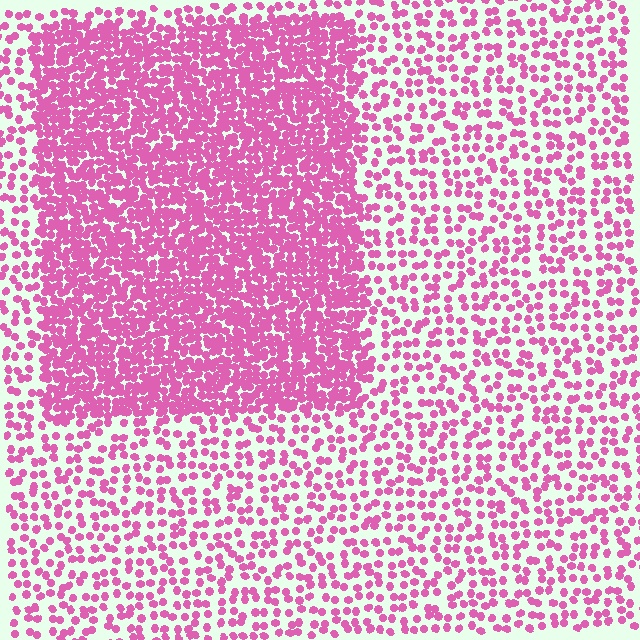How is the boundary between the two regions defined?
The boundary is defined by a change in element density (approximately 2.5x ratio). All elements are the same color, size, and shape.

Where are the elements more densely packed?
The elements are more densely packed inside the rectangle boundary.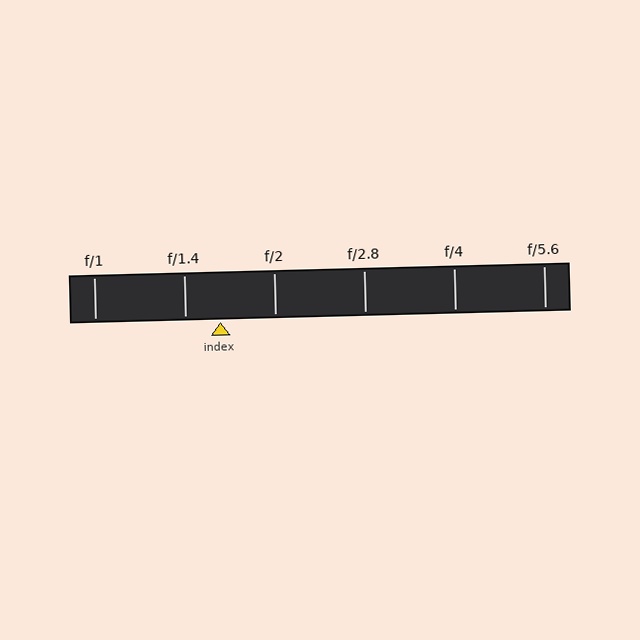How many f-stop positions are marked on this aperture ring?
There are 6 f-stop positions marked.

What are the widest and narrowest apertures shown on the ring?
The widest aperture shown is f/1 and the narrowest is f/5.6.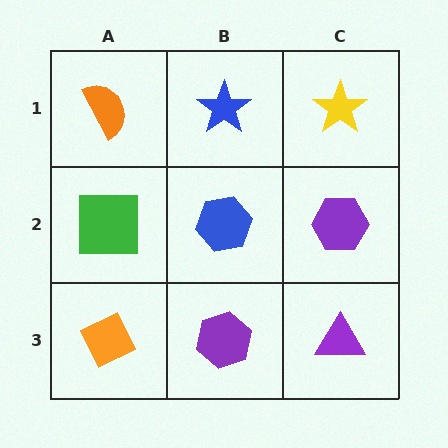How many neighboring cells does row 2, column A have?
3.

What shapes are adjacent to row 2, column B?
A blue star (row 1, column B), a purple hexagon (row 3, column B), a green square (row 2, column A), a purple hexagon (row 2, column C).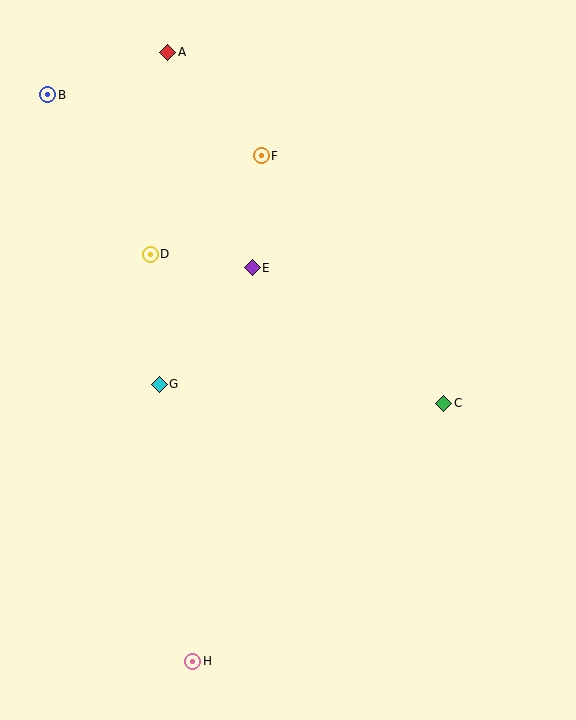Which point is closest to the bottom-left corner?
Point H is closest to the bottom-left corner.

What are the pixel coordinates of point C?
Point C is at (444, 403).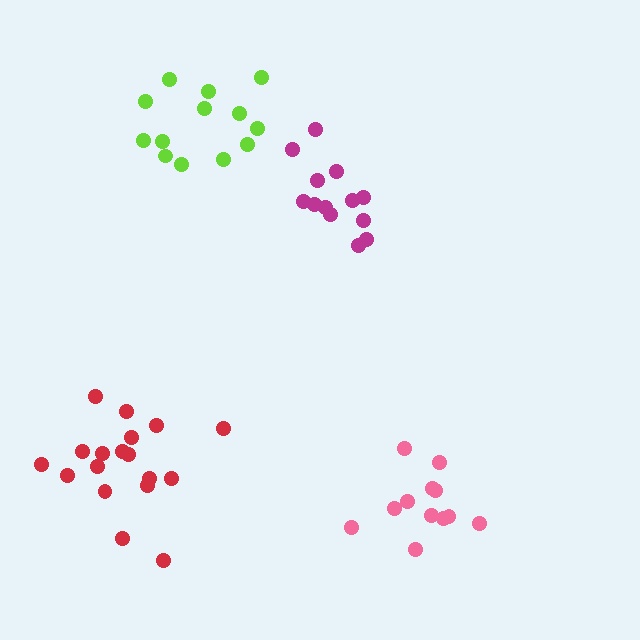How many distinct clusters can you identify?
There are 4 distinct clusters.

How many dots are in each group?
Group 1: 13 dots, Group 2: 12 dots, Group 3: 13 dots, Group 4: 18 dots (56 total).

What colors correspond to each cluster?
The clusters are colored: magenta, pink, lime, red.